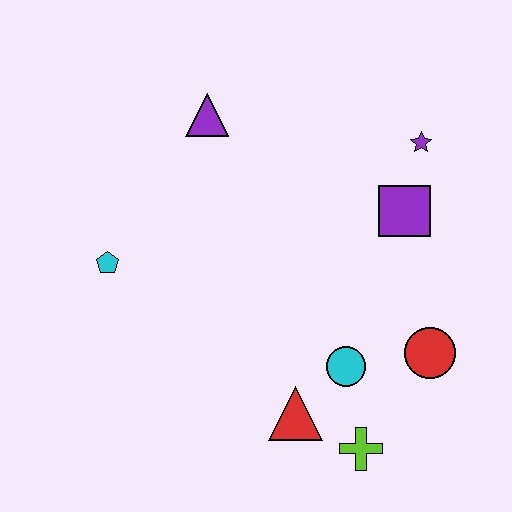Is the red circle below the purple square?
Yes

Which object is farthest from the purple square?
The cyan pentagon is farthest from the purple square.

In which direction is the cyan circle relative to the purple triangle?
The cyan circle is below the purple triangle.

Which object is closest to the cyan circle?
The red triangle is closest to the cyan circle.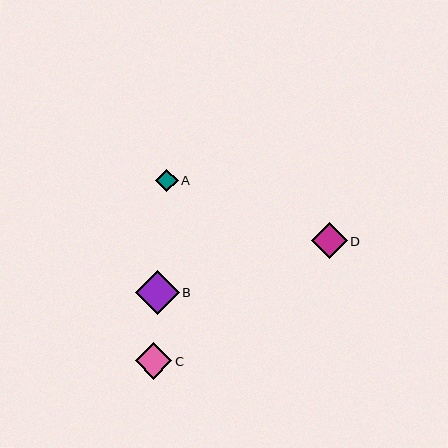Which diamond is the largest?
Diamond B is the largest with a size of approximately 44 pixels.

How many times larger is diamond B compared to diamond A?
Diamond B is approximately 2.0 times the size of diamond A.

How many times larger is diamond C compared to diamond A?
Diamond C is approximately 1.6 times the size of diamond A.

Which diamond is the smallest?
Diamond A is the smallest with a size of approximately 22 pixels.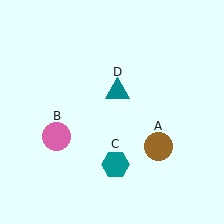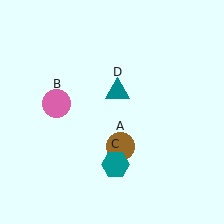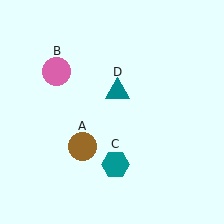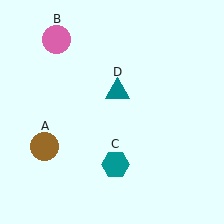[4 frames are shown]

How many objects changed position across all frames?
2 objects changed position: brown circle (object A), pink circle (object B).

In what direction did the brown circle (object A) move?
The brown circle (object A) moved left.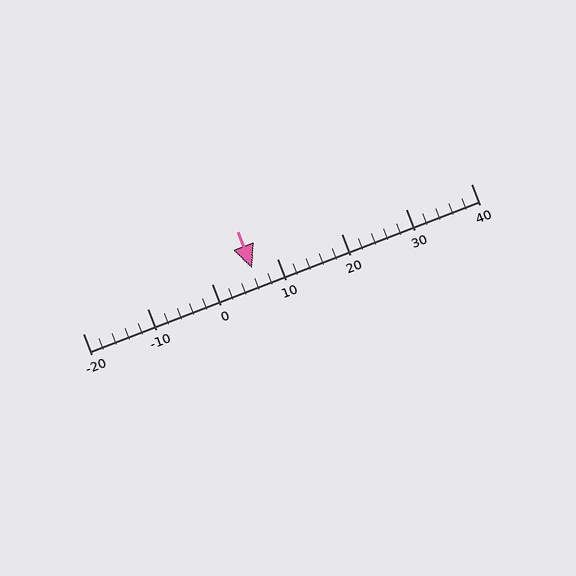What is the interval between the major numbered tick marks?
The major tick marks are spaced 10 units apart.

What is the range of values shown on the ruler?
The ruler shows values from -20 to 40.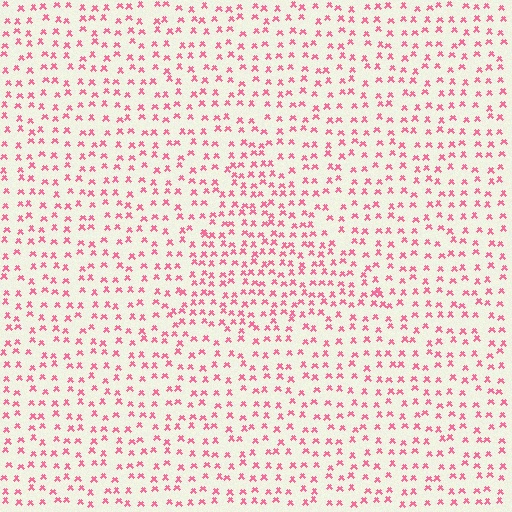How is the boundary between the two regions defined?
The boundary is defined by a change in element density (approximately 1.6x ratio). All elements are the same color, size, and shape.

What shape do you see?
I see a triangle.